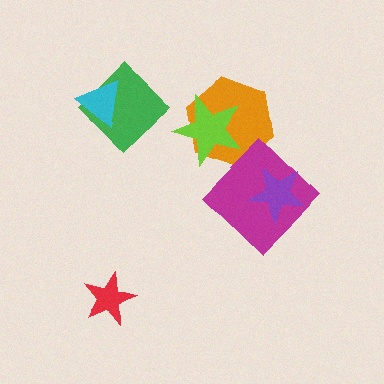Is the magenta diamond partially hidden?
Yes, it is partially covered by another shape.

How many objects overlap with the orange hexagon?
1 object overlaps with the orange hexagon.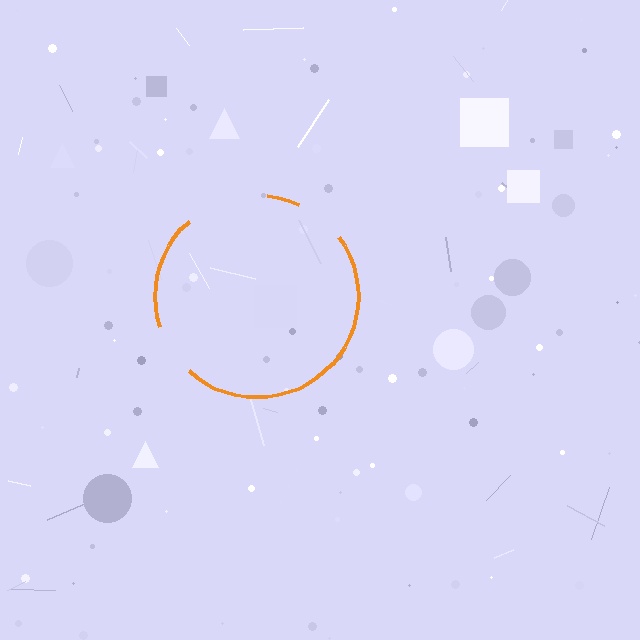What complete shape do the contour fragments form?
The contour fragments form a circle.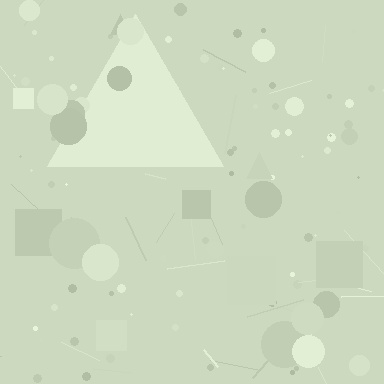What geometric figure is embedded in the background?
A triangle is embedded in the background.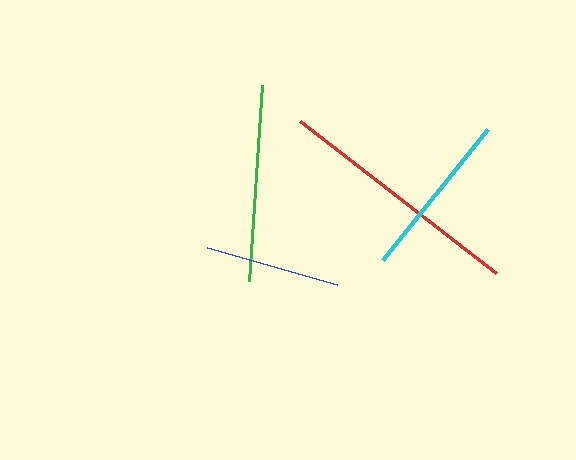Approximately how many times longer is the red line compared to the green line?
The red line is approximately 1.3 times the length of the green line.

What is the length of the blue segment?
The blue segment is approximately 134 pixels long.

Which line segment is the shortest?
The blue line is the shortest at approximately 134 pixels.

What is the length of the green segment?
The green segment is approximately 196 pixels long.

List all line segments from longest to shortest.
From longest to shortest: red, green, cyan, blue.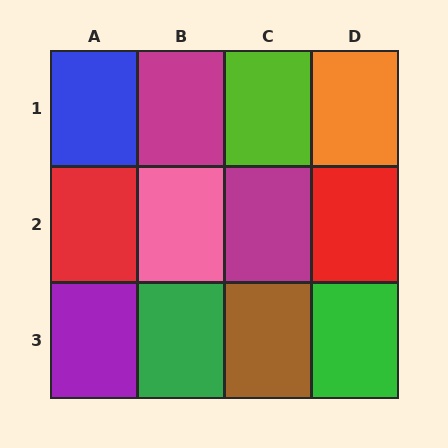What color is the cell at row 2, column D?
Red.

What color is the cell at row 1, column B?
Magenta.